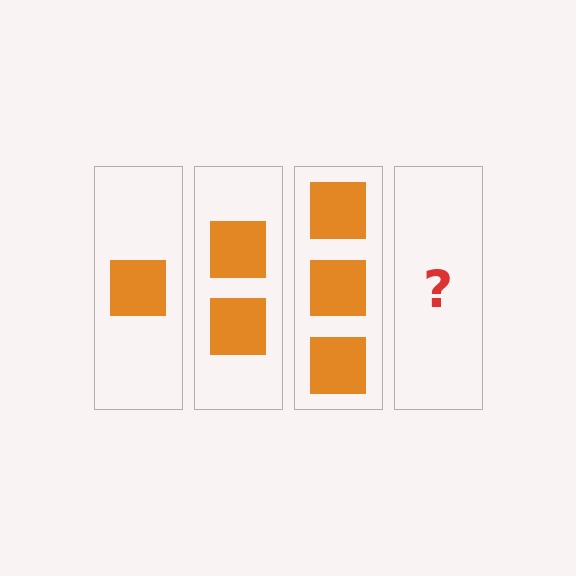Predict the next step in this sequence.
The next step is 4 squares.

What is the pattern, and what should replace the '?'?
The pattern is that each step adds one more square. The '?' should be 4 squares.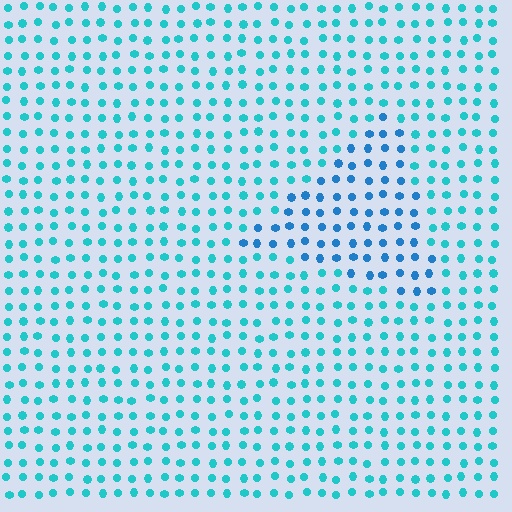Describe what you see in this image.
The image is filled with small cyan elements in a uniform arrangement. A triangle-shaped region is visible where the elements are tinted to a slightly different hue, forming a subtle color boundary.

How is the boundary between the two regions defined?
The boundary is defined purely by a slight shift in hue (about 26 degrees). Spacing, size, and orientation are identical on both sides.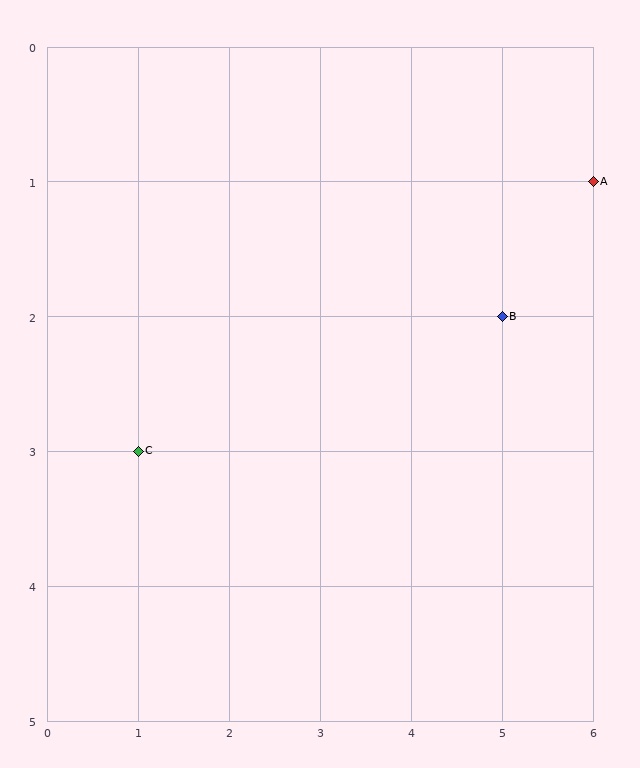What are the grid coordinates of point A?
Point A is at grid coordinates (6, 1).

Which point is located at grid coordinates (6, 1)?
Point A is at (6, 1).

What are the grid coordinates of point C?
Point C is at grid coordinates (1, 3).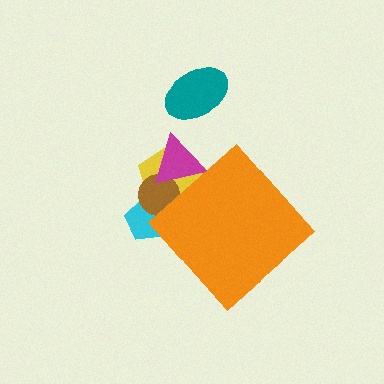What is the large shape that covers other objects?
An orange diamond.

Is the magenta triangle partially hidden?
Yes, the magenta triangle is partially hidden behind the orange diamond.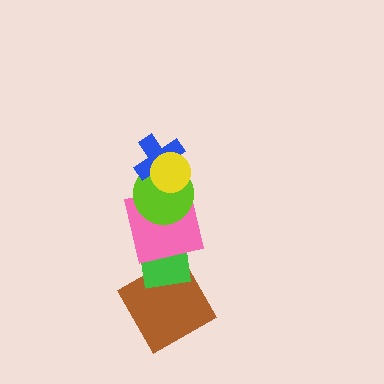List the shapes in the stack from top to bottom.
From top to bottom: the yellow circle, the blue cross, the lime circle, the pink square, the green square, the brown diamond.